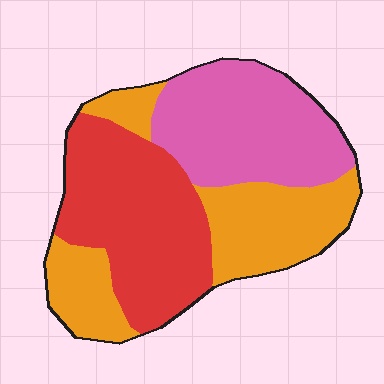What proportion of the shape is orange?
Orange covers around 35% of the shape.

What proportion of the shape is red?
Red takes up about three eighths (3/8) of the shape.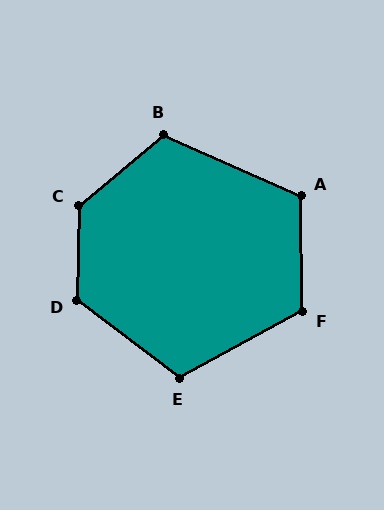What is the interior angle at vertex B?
Approximately 116 degrees (obtuse).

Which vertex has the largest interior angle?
C, at approximately 131 degrees.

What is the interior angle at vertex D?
Approximately 126 degrees (obtuse).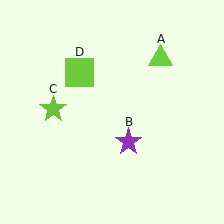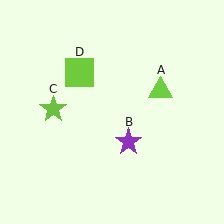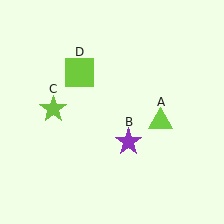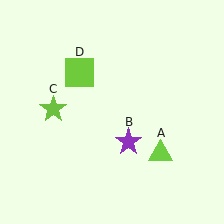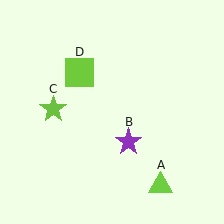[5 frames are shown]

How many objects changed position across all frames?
1 object changed position: lime triangle (object A).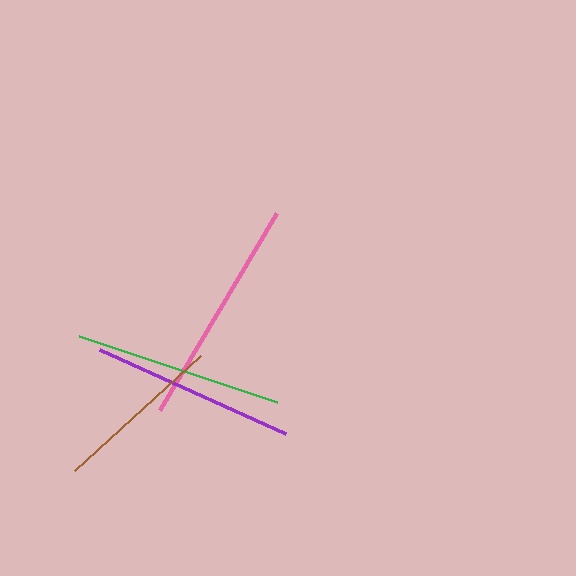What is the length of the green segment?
The green segment is approximately 209 pixels long.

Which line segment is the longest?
The pink line is the longest at approximately 229 pixels.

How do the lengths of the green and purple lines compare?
The green and purple lines are approximately the same length.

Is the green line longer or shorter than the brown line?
The green line is longer than the brown line.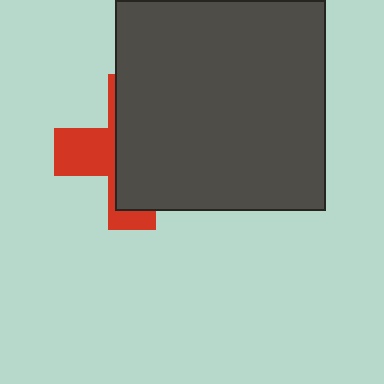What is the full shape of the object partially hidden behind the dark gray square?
The partially hidden object is a red cross.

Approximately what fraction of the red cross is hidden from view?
Roughly 64% of the red cross is hidden behind the dark gray square.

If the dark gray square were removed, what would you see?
You would see the complete red cross.